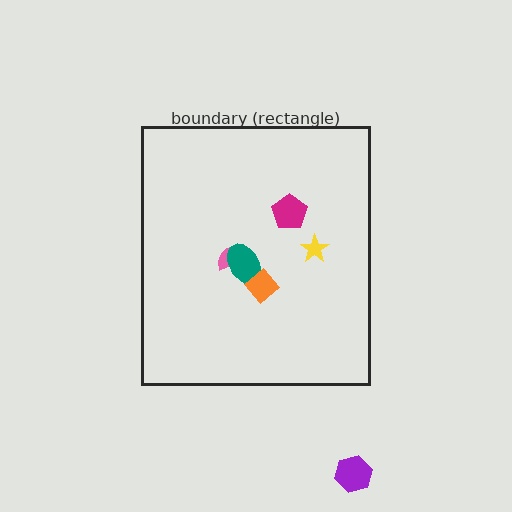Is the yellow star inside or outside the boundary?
Inside.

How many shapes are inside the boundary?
5 inside, 1 outside.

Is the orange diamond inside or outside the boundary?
Inside.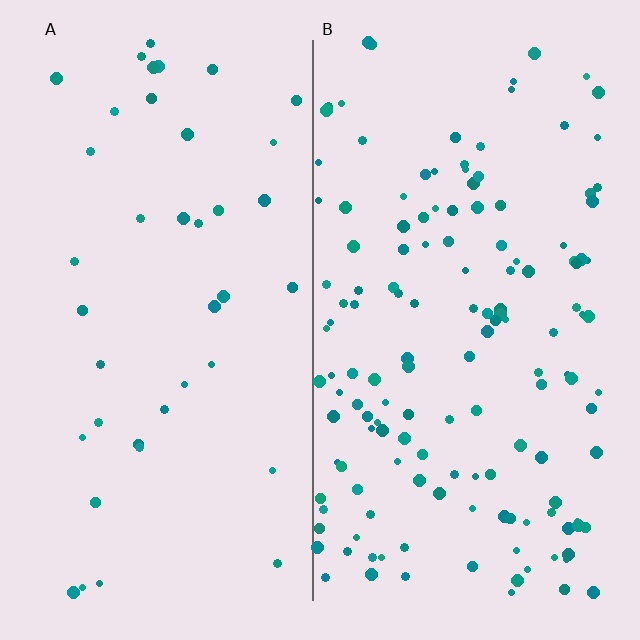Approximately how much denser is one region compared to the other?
Approximately 3.7× — region B over region A.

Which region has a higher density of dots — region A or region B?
B (the right).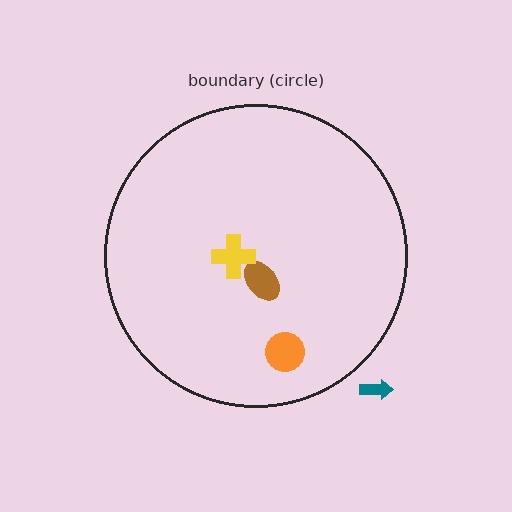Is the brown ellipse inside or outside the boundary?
Inside.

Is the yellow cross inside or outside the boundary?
Inside.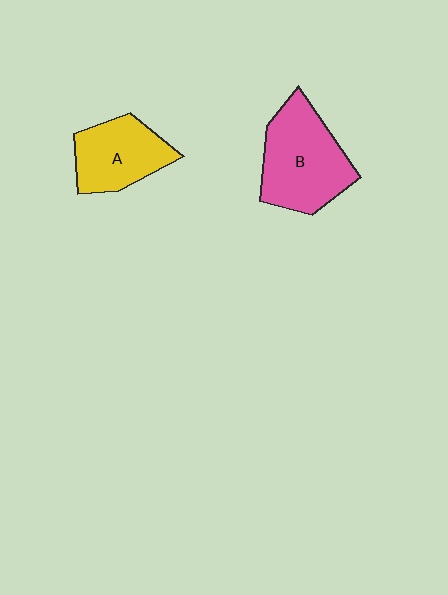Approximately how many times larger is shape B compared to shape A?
Approximately 1.4 times.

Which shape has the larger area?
Shape B (pink).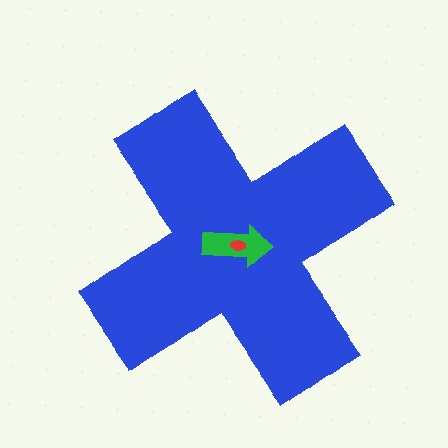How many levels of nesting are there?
3.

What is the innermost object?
The red ellipse.